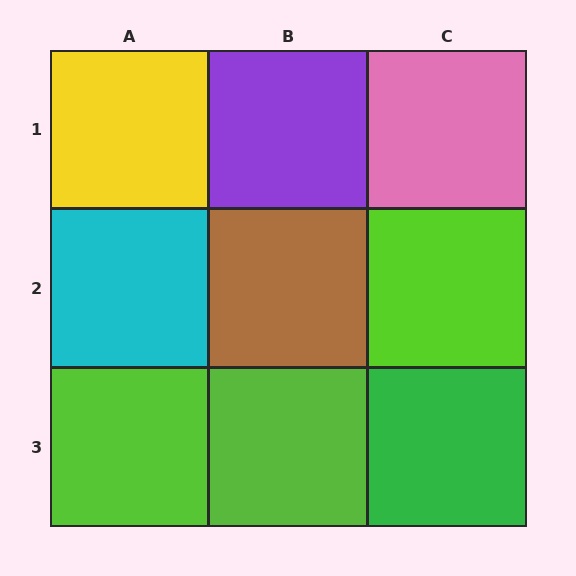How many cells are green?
1 cell is green.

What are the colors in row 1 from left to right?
Yellow, purple, pink.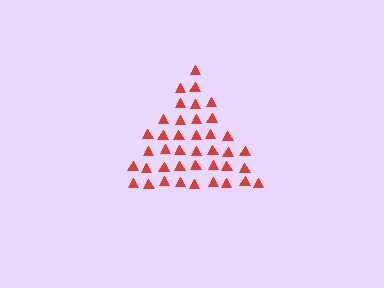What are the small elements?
The small elements are triangles.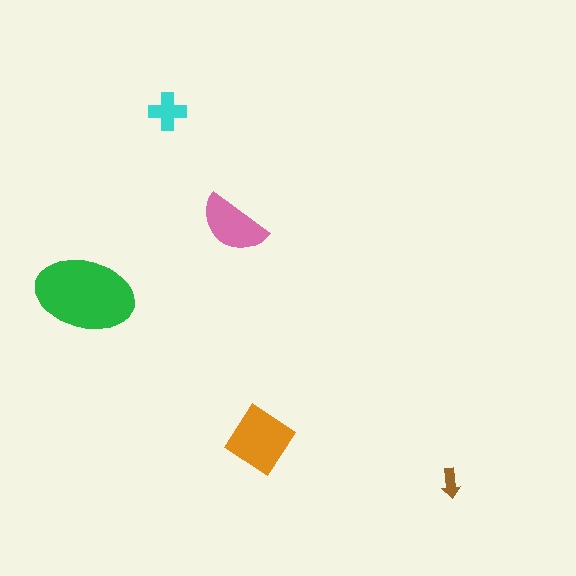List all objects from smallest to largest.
The brown arrow, the cyan cross, the pink semicircle, the orange diamond, the green ellipse.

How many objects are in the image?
There are 5 objects in the image.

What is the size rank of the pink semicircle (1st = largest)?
3rd.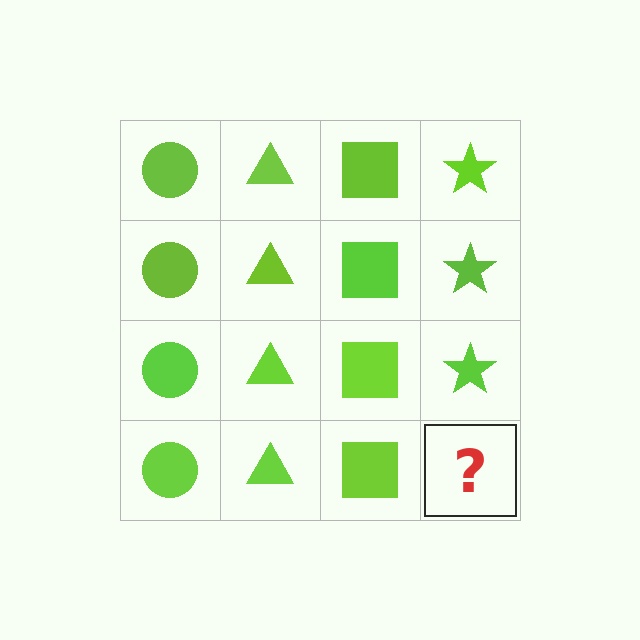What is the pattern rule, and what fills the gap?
The rule is that each column has a consistent shape. The gap should be filled with a lime star.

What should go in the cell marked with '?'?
The missing cell should contain a lime star.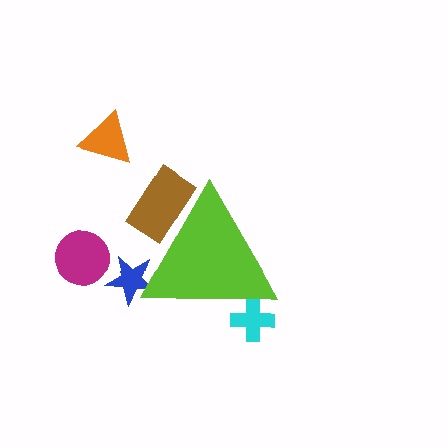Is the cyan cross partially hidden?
Yes, the cyan cross is partially hidden behind the lime triangle.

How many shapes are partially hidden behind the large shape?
3 shapes are partially hidden.